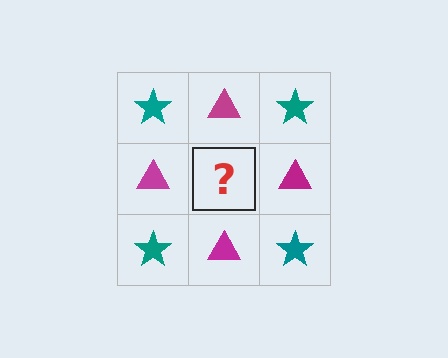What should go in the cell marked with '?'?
The missing cell should contain a teal star.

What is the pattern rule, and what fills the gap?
The rule is that it alternates teal star and magenta triangle in a checkerboard pattern. The gap should be filled with a teal star.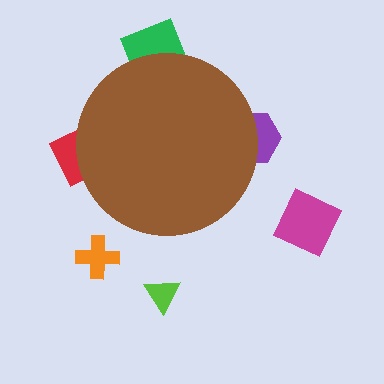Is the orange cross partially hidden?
No, the orange cross is fully visible.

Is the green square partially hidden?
Yes, the green square is partially hidden behind the brown circle.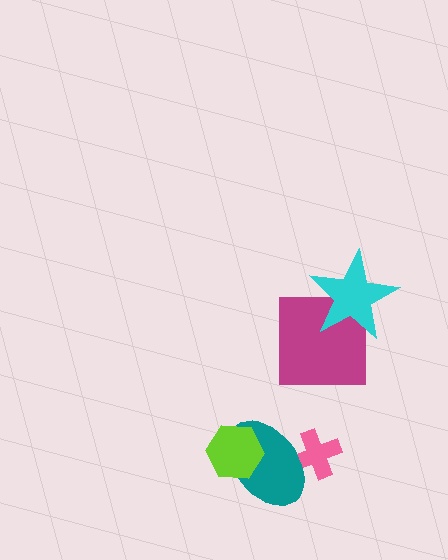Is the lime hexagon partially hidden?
No, no other shape covers it.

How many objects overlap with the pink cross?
1 object overlaps with the pink cross.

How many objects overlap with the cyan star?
1 object overlaps with the cyan star.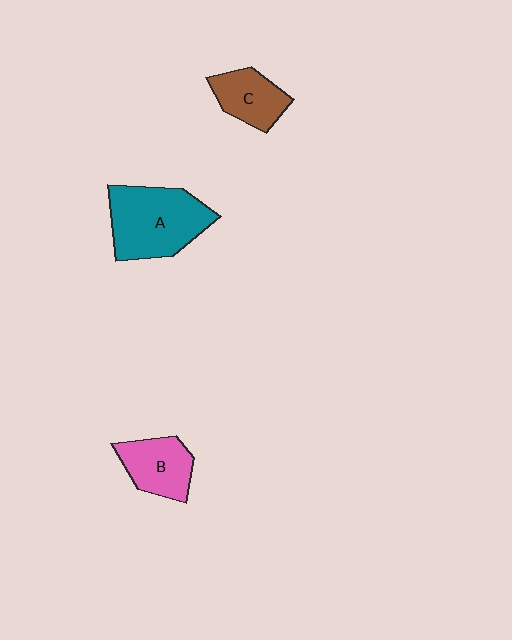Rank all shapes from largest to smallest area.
From largest to smallest: A (teal), B (pink), C (brown).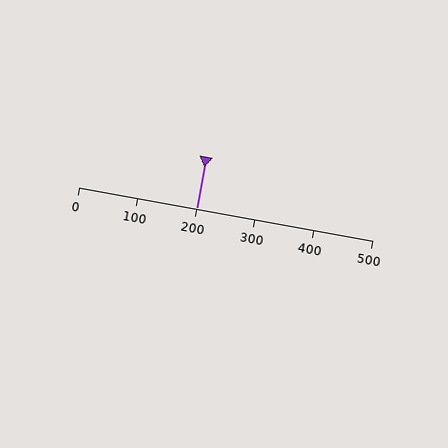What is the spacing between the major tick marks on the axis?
The major ticks are spaced 100 apart.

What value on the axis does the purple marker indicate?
The marker indicates approximately 200.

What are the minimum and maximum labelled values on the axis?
The axis runs from 0 to 500.